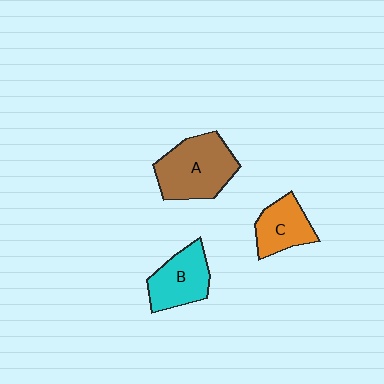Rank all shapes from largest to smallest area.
From largest to smallest: A (brown), B (cyan), C (orange).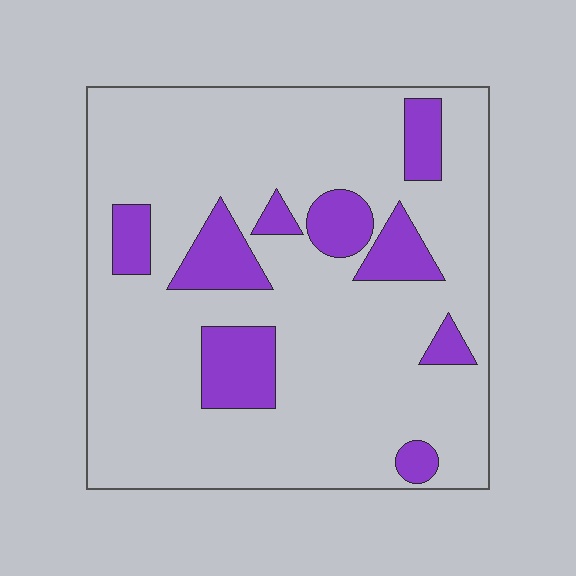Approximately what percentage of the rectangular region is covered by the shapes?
Approximately 20%.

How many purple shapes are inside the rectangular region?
9.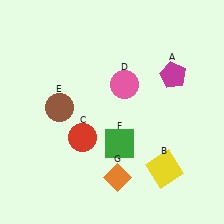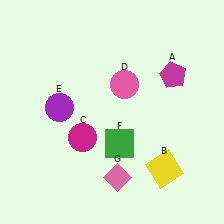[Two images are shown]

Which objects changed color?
C changed from red to magenta. E changed from brown to purple. G changed from orange to pink.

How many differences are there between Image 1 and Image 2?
There are 3 differences between the two images.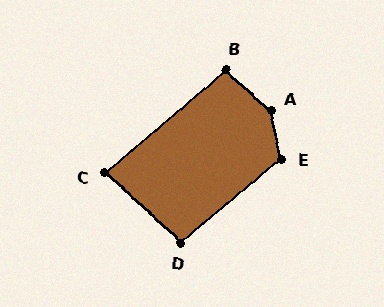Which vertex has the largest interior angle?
A, at approximately 144 degrees.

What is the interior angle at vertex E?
Approximately 117 degrees (obtuse).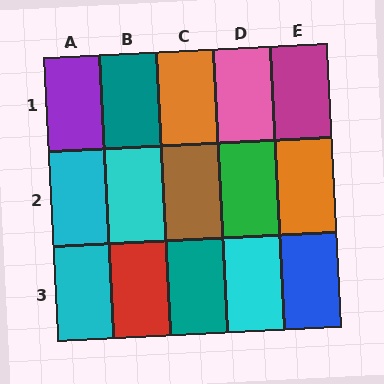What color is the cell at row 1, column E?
Magenta.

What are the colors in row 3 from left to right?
Cyan, red, teal, cyan, blue.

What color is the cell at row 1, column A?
Purple.